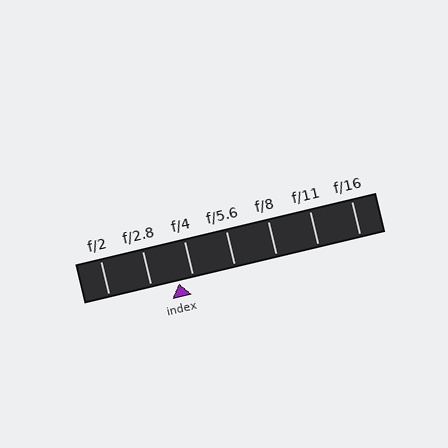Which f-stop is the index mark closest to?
The index mark is closest to f/4.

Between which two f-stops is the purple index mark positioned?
The index mark is between f/2.8 and f/4.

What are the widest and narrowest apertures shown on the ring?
The widest aperture shown is f/2 and the narrowest is f/16.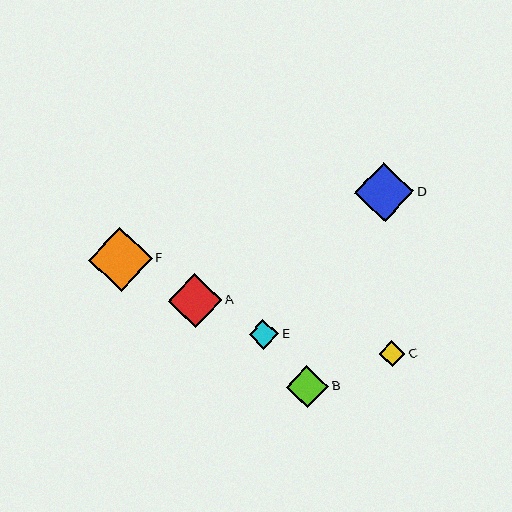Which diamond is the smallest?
Diamond C is the smallest with a size of approximately 26 pixels.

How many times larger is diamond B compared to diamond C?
Diamond B is approximately 1.6 times the size of diamond C.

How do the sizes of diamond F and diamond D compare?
Diamond F and diamond D are approximately the same size.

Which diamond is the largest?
Diamond F is the largest with a size of approximately 64 pixels.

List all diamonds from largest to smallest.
From largest to smallest: F, D, A, B, E, C.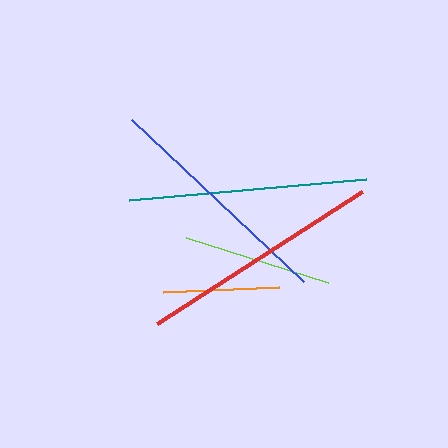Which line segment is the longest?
The red line is the longest at approximately 244 pixels.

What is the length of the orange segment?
The orange segment is approximately 116 pixels long.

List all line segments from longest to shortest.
From longest to shortest: red, teal, blue, lime, orange.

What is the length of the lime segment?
The lime segment is approximately 149 pixels long.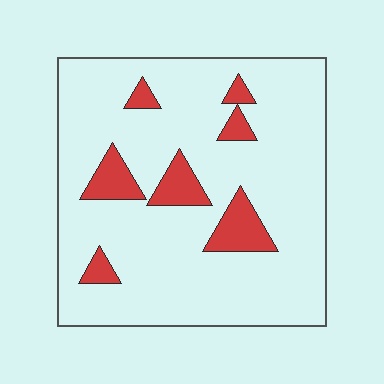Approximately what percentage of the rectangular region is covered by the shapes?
Approximately 15%.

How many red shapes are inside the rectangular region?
7.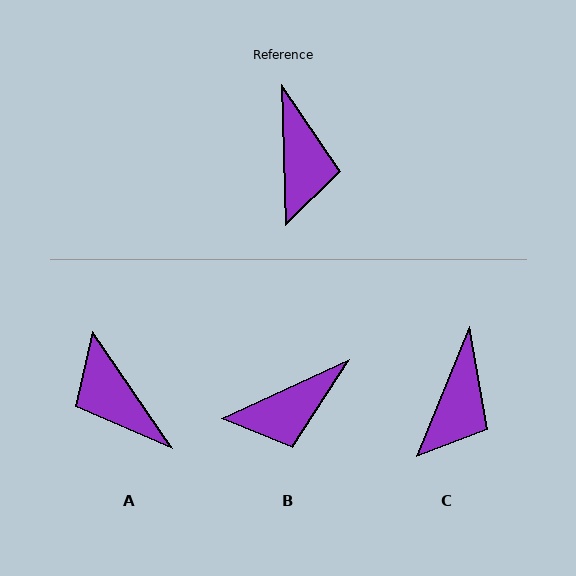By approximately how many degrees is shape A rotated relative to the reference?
Approximately 147 degrees clockwise.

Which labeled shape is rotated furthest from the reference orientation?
A, about 147 degrees away.